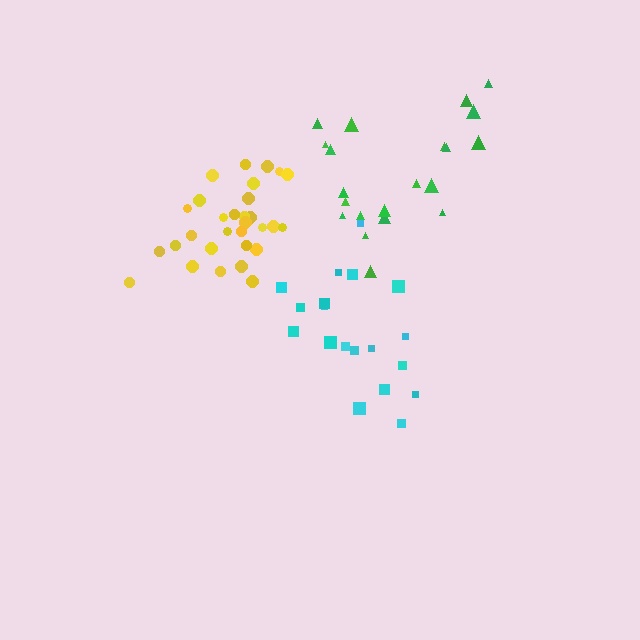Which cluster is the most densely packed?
Yellow.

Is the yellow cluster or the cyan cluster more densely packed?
Yellow.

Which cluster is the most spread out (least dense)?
Cyan.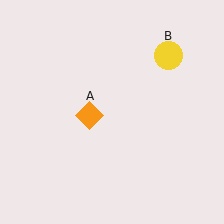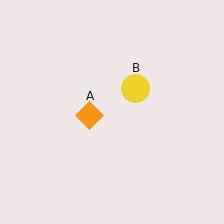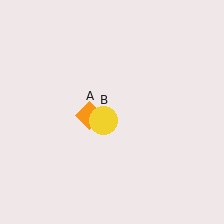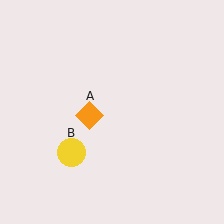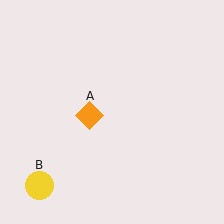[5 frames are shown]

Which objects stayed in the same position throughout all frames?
Orange diamond (object A) remained stationary.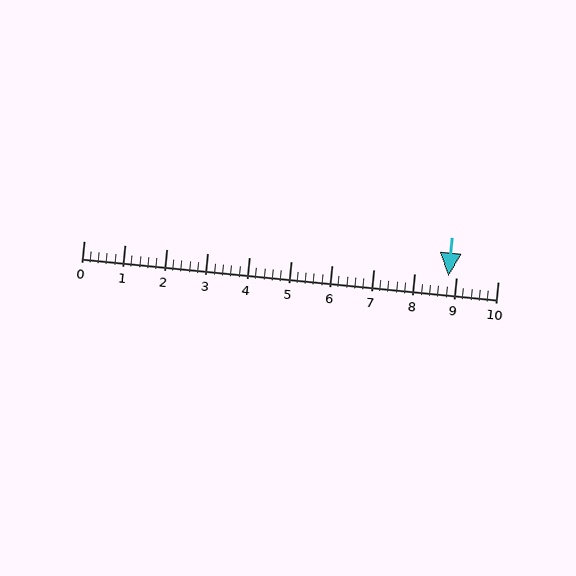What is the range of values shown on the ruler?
The ruler shows values from 0 to 10.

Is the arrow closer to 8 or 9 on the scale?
The arrow is closer to 9.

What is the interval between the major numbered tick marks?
The major tick marks are spaced 1 units apart.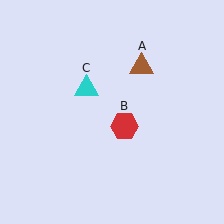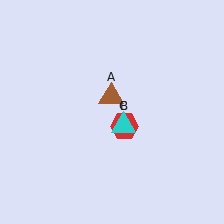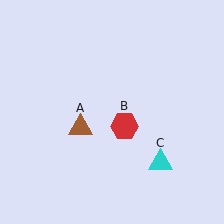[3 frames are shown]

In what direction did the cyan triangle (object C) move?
The cyan triangle (object C) moved down and to the right.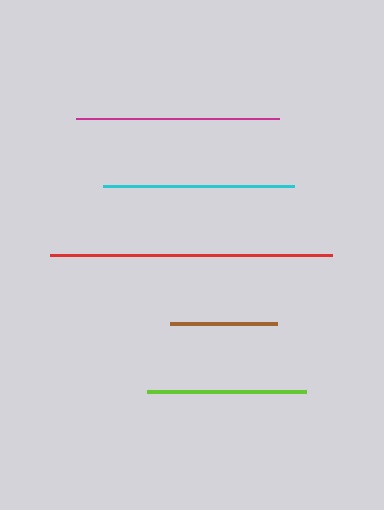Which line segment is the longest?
The red line is the longest at approximately 282 pixels.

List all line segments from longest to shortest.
From longest to shortest: red, magenta, cyan, lime, brown.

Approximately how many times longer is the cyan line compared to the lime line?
The cyan line is approximately 1.2 times the length of the lime line.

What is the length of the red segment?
The red segment is approximately 282 pixels long.